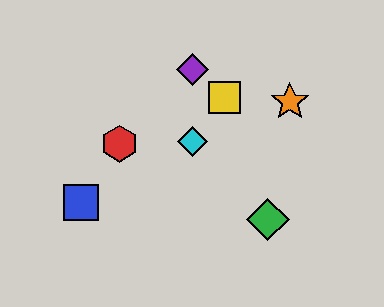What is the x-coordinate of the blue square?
The blue square is at x≈81.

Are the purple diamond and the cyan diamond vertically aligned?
Yes, both are at x≈193.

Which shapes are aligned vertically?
The purple diamond, the cyan diamond are aligned vertically.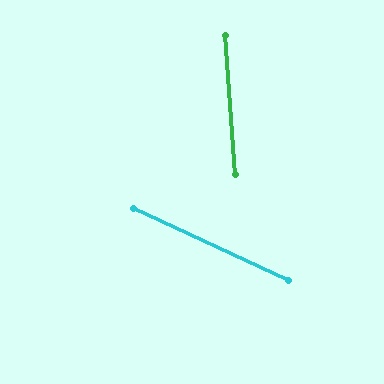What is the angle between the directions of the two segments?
Approximately 61 degrees.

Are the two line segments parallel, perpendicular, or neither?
Neither parallel nor perpendicular — they differ by about 61°.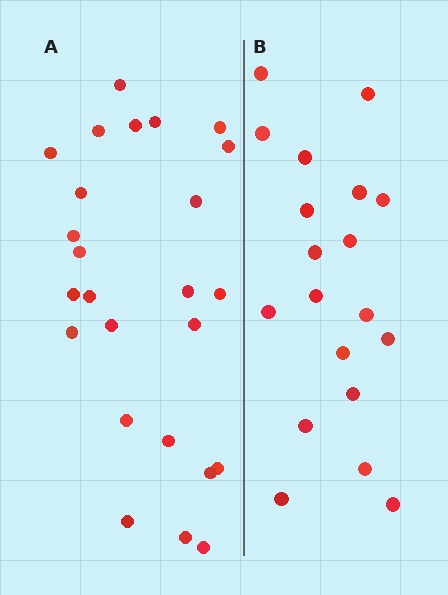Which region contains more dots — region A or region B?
Region A (the left region) has more dots.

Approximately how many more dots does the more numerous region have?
Region A has about 6 more dots than region B.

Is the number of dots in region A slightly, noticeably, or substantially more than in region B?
Region A has noticeably more, but not dramatically so. The ratio is roughly 1.3 to 1.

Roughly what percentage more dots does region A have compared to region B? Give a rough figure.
About 30% more.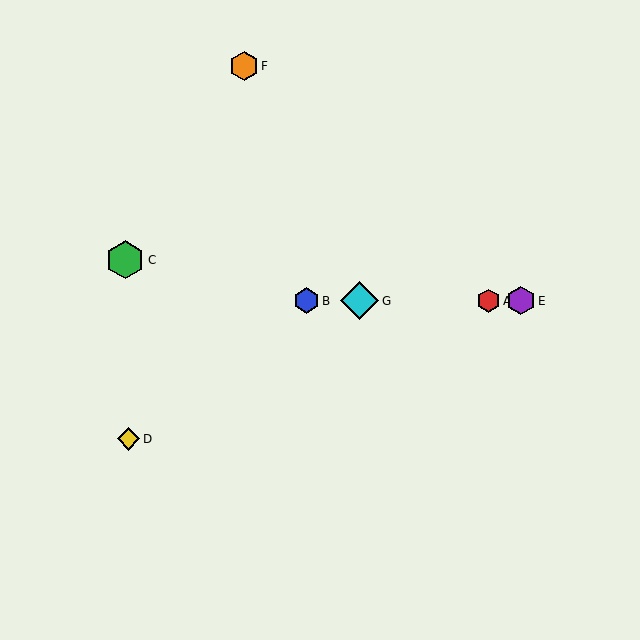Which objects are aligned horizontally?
Objects A, B, E, G are aligned horizontally.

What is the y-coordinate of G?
Object G is at y≈301.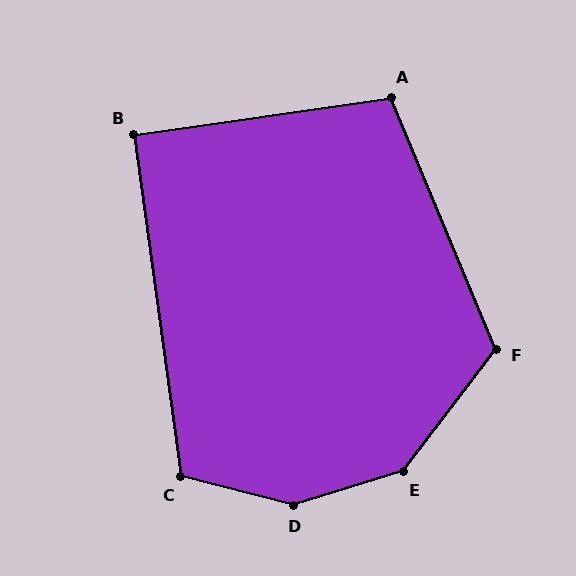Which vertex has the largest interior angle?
D, at approximately 149 degrees.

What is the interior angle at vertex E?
Approximately 144 degrees (obtuse).